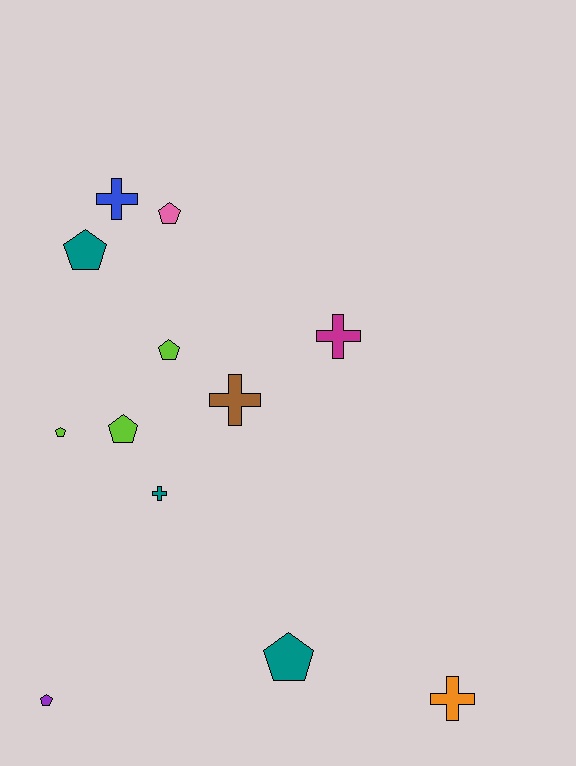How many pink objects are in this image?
There is 1 pink object.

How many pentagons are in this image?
There are 7 pentagons.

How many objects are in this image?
There are 12 objects.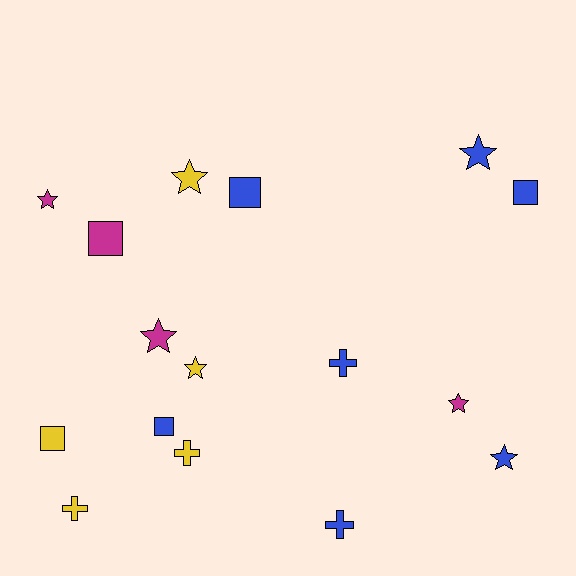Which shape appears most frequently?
Star, with 7 objects.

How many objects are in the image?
There are 16 objects.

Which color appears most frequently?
Blue, with 7 objects.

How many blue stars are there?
There are 2 blue stars.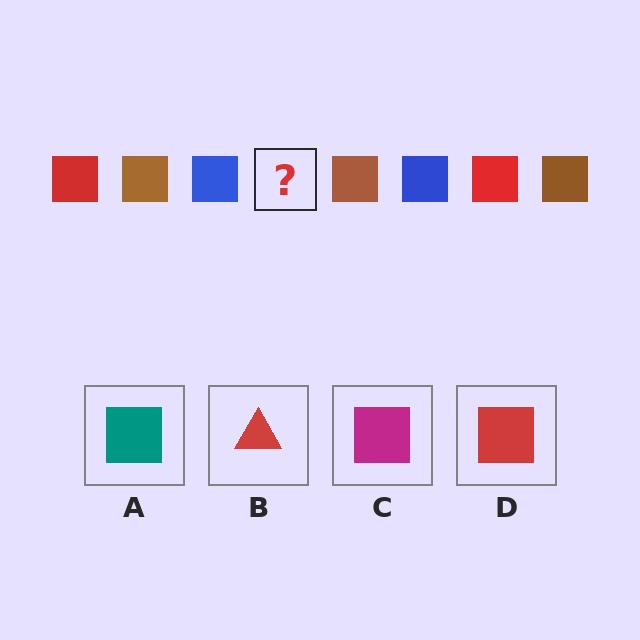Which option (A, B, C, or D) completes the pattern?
D.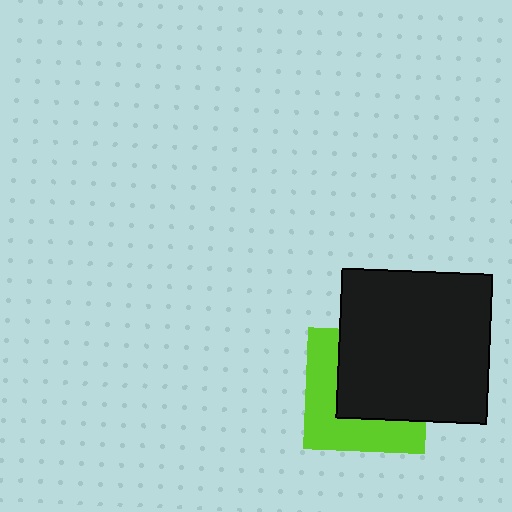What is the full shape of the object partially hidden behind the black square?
The partially hidden object is a lime square.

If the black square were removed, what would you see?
You would see the complete lime square.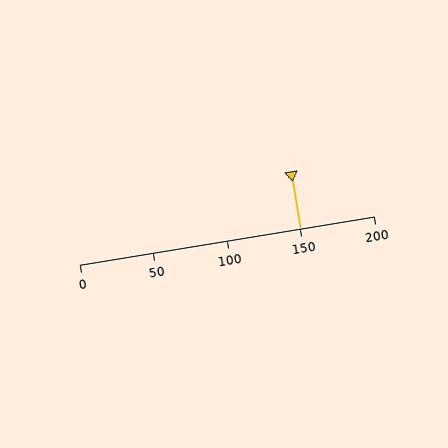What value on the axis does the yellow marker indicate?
The marker indicates approximately 150.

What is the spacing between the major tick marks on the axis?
The major ticks are spaced 50 apart.